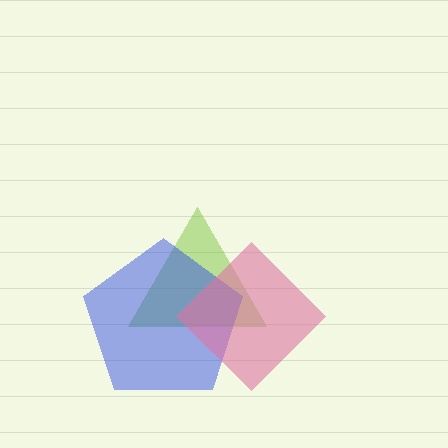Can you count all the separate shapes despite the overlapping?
Yes, there are 3 separate shapes.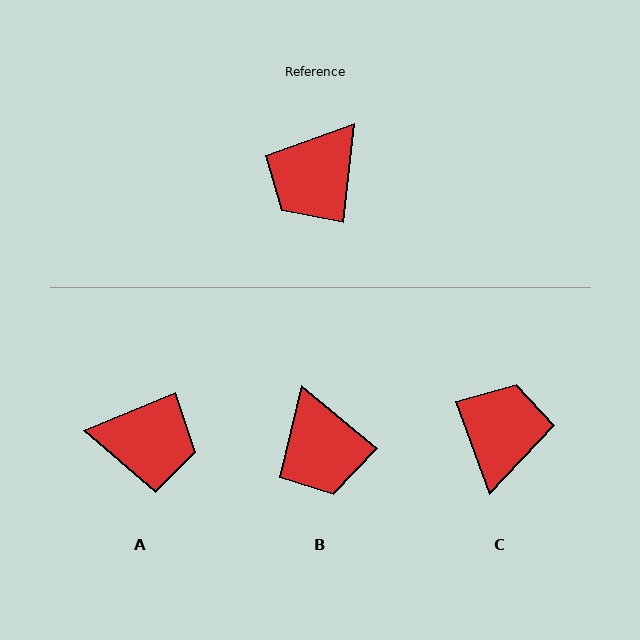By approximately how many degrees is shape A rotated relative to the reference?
Approximately 119 degrees counter-clockwise.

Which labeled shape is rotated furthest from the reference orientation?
C, about 153 degrees away.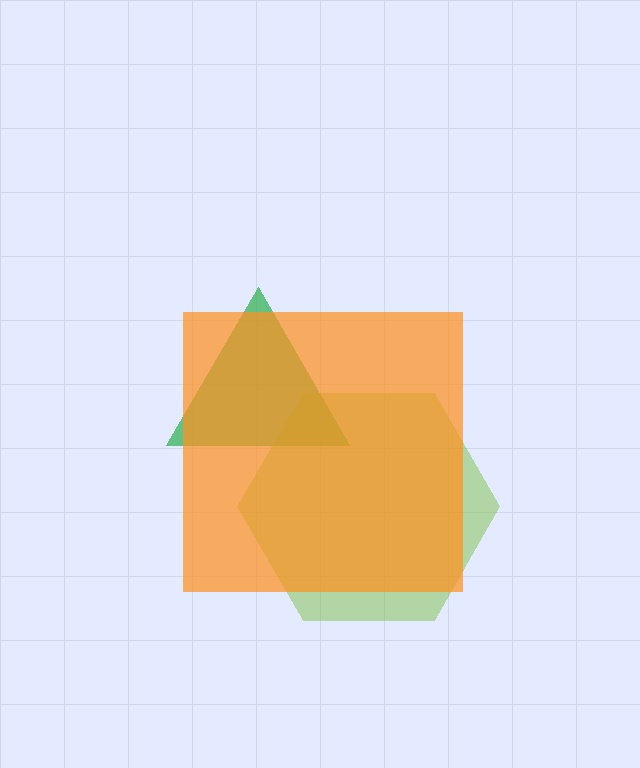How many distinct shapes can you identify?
There are 3 distinct shapes: a green triangle, a lime hexagon, an orange square.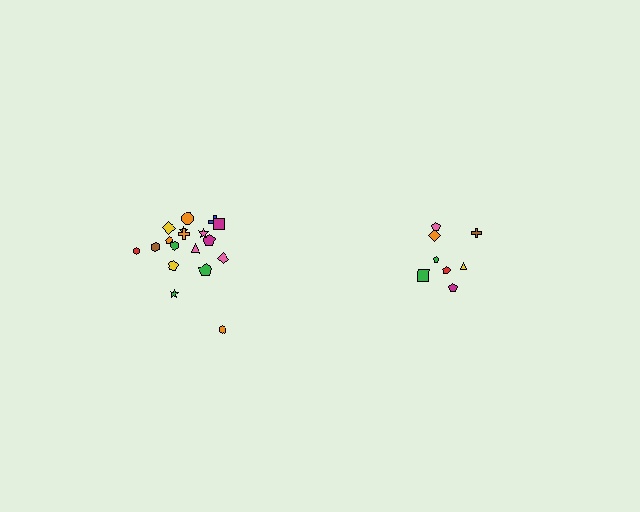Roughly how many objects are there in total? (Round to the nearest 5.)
Roughly 25 objects in total.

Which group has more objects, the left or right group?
The left group.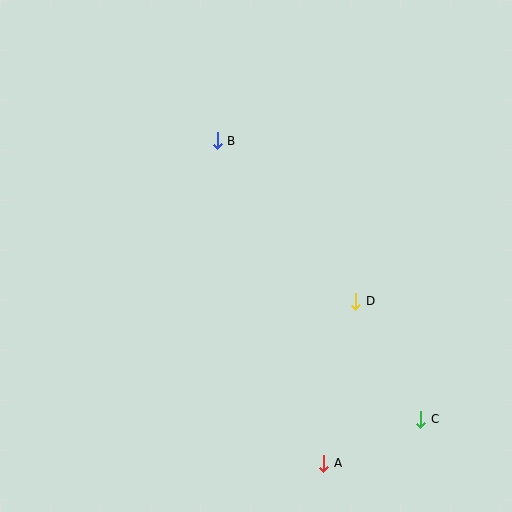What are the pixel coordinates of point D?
Point D is at (356, 301).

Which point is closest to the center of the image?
Point D at (356, 301) is closest to the center.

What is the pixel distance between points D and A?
The distance between D and A is 165 pixels.